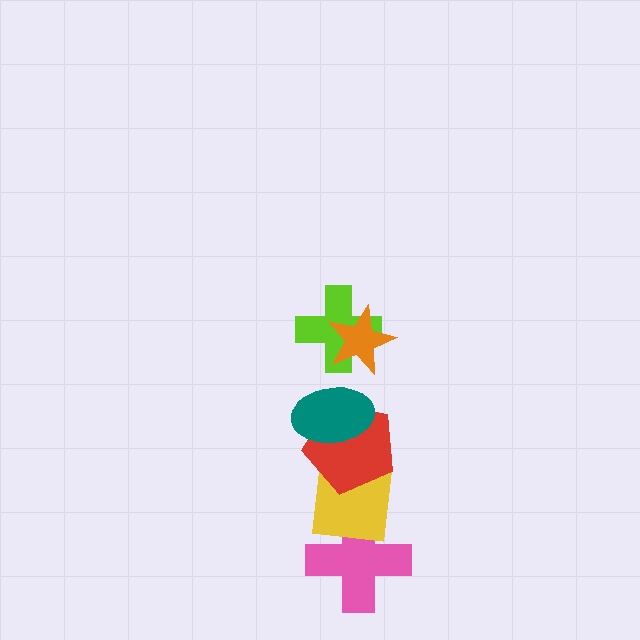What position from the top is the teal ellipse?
The teal ellipse is 3rd from the top.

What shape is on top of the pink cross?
The yellow square is on top of the pink cross.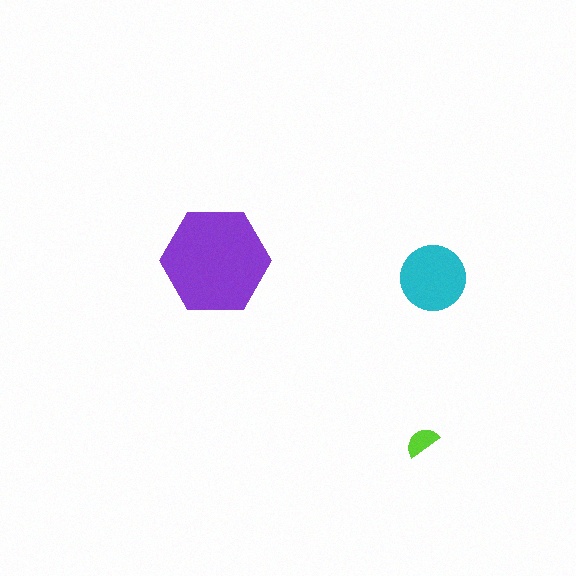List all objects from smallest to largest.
The lime semicircle, the cyan circle, the purple hexagon.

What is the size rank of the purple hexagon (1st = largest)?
1st.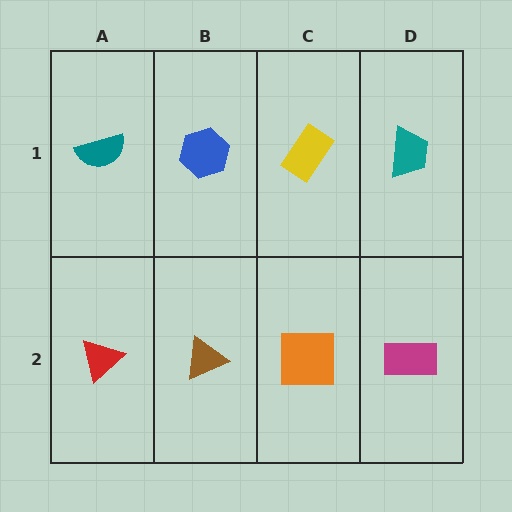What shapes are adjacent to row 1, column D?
A magenta rectangle (row 2, column D), a yellow rectangle (row 1, column C).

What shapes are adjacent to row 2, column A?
A teal semicircle (row 1, column A), a brown triangle (row 2, column B).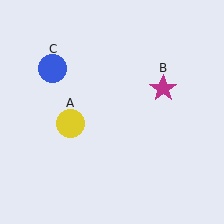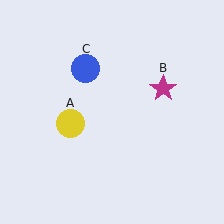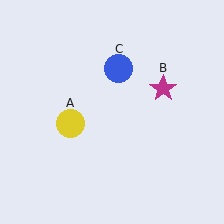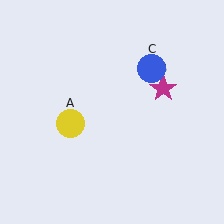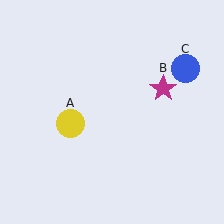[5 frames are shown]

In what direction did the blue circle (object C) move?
The blue circle (object C) moved right.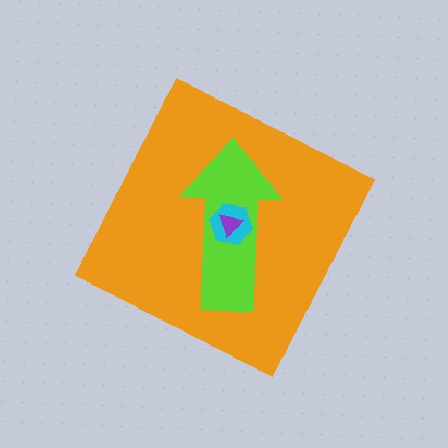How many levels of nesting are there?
4.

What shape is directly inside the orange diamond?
The lime arrow.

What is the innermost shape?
The purple triangle.